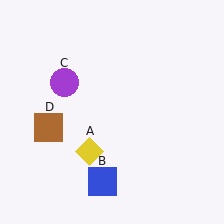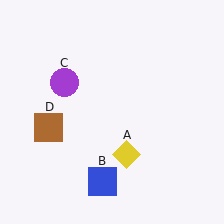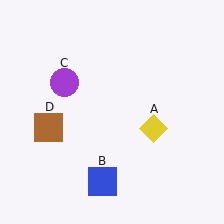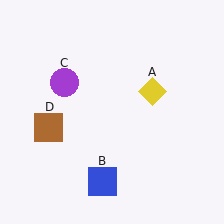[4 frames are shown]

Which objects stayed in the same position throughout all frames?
Blue square (object B) and purple circle (object C) and brown square (object D) remained stationary.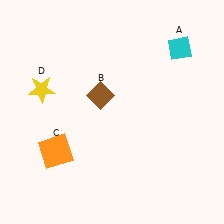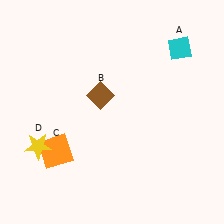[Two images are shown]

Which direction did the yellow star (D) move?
The yellow star (D) moved down.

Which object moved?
The yellow star (D) moved down.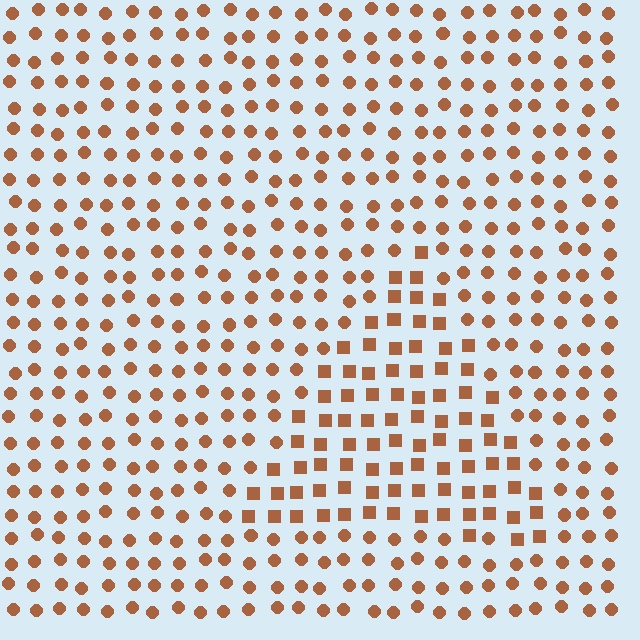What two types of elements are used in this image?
The image uses squares inside the triangle region and circles outside it.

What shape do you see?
I see a triangle.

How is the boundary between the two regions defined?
The boundary is defined by a change in element shape: squares inside vs. circles outside. All elements share the same color and spacing.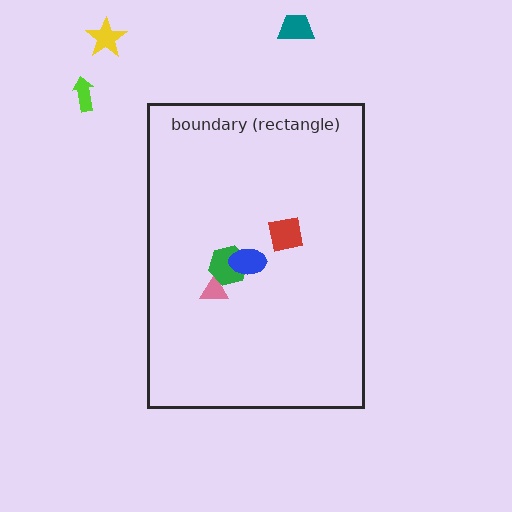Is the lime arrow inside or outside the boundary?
Outside.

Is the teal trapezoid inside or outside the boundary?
Outside.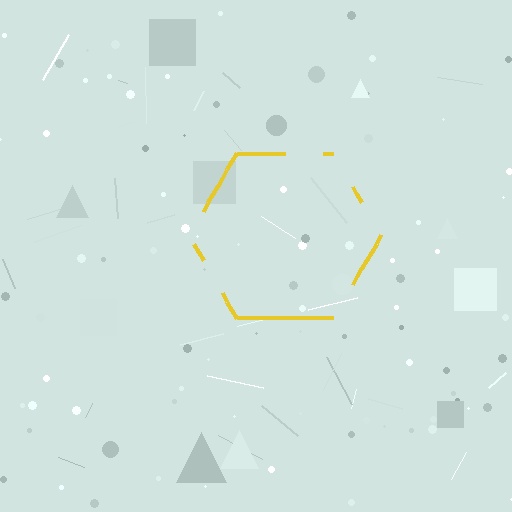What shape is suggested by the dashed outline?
The dashed outline suggests a hexagon.